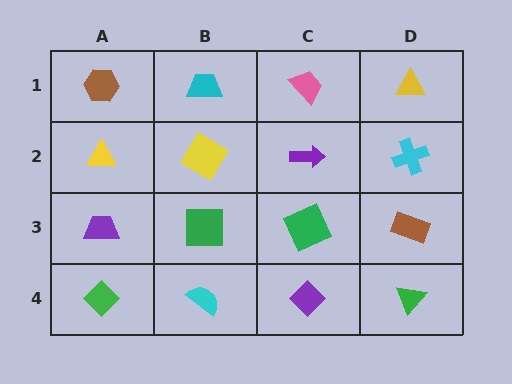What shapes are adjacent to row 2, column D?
A yellow triangle (row 1, column D), a brown rectangle (row 3, column D), a purple arrow (row 2, column C).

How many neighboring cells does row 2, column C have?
4.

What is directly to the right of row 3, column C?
A brown rectangle.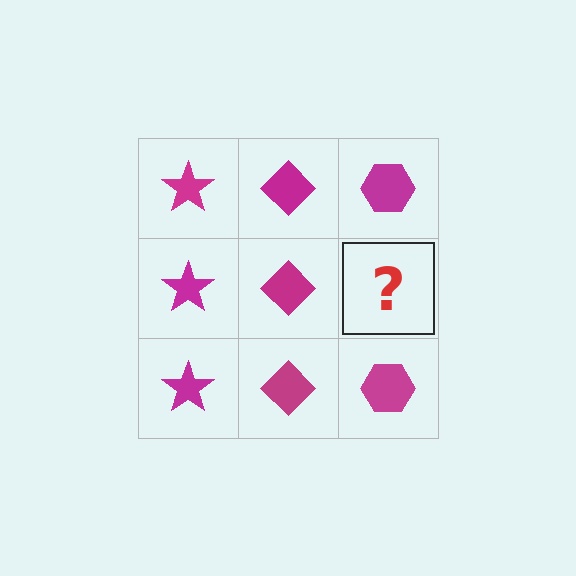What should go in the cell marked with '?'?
The missing cell should contain a magenta hexagon.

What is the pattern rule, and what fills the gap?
The rule is that each column has a consistent shape. The gap should be filled with a magenta hexagon.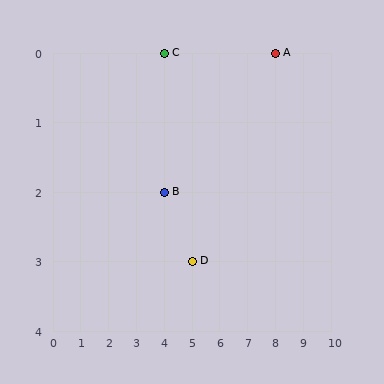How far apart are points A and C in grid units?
Points A and C are 4 columns apart.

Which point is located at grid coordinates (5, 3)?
Point D is at (5, 3).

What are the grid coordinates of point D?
Point D is at grid coordinates (5, 3).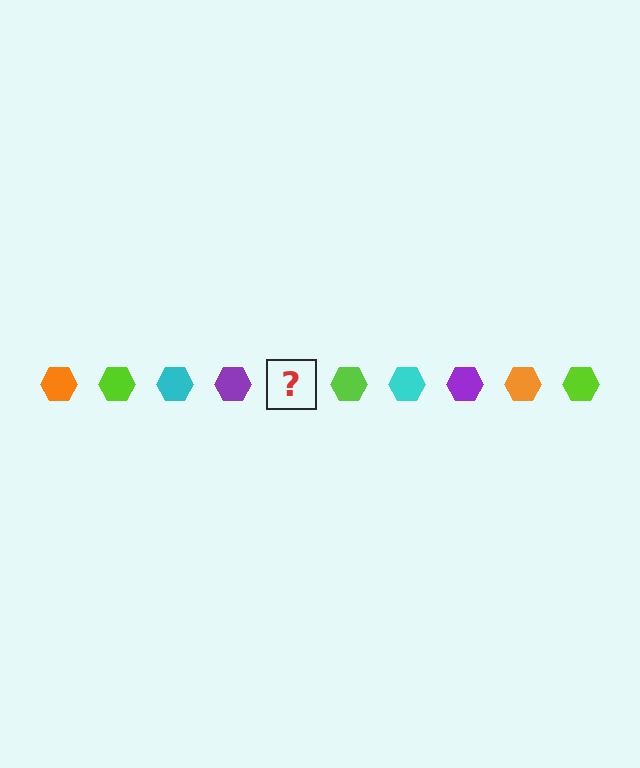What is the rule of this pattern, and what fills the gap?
The rule is that the pattern cycles through orange, lime, cyan, purple hexagons. The gap should be filled with an orange hexagon.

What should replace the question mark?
The question mark should be replaced with an orange hexagon.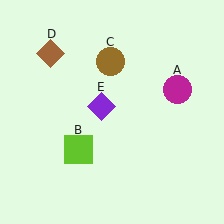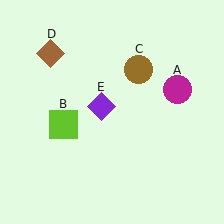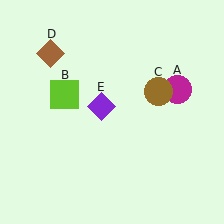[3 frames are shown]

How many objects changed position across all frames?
2 objects changed position: lime square (object B), brown circle (object C).